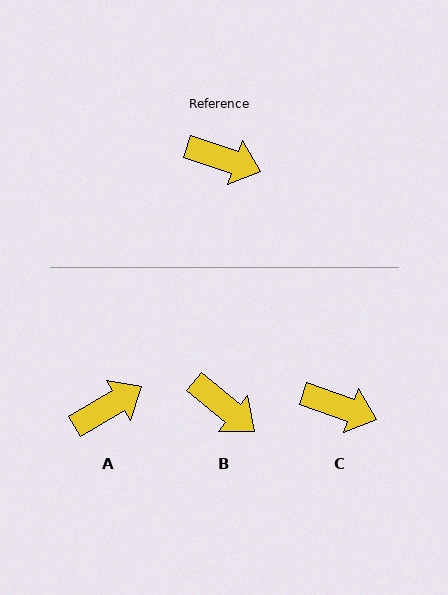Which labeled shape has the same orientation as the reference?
C.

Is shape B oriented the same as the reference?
No, it is off by about 20 degrees.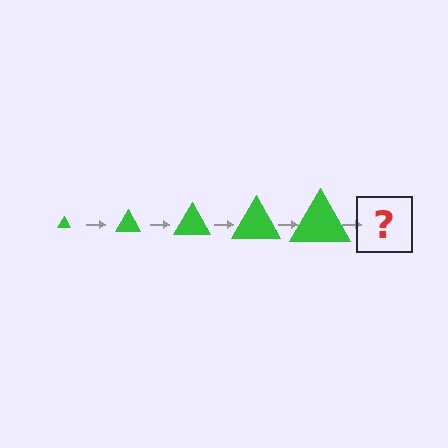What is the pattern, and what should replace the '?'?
The pattern is that the triangle gets progressively larger each step. The '?' should be a green triangle, larger than the previous one.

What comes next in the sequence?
The next element should be a green triangle, larger than the previous one.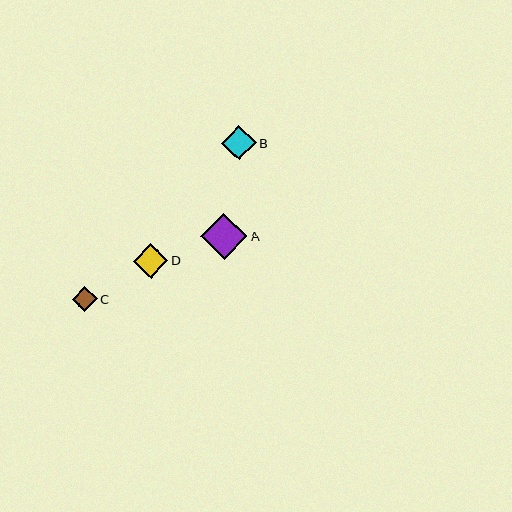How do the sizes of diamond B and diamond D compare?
Diamond B and diamond D are approximately the same size.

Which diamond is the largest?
Diamond A is the largest with a size of approximately 46 pixels.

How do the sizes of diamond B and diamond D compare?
Diamond B and diamond D are approximately the same size.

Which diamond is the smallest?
Diamond C is the smallest with a size of approximately 25 pixels.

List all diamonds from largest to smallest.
From largest to smallest: A, B, D, C.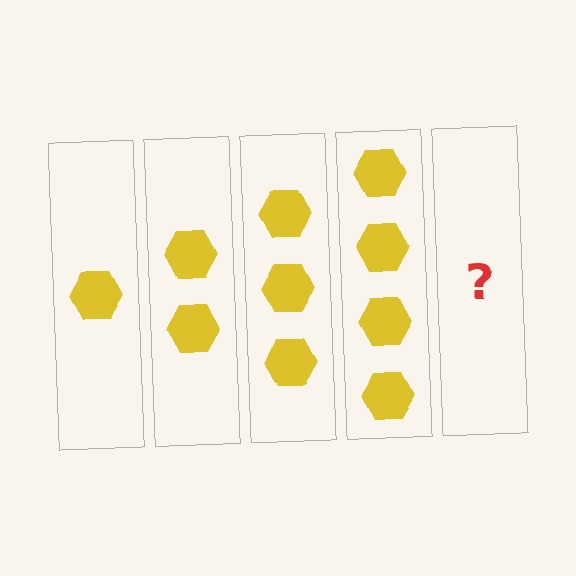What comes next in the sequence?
The next element should be 5 hexagons.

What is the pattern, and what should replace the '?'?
The pattern is that each step adds one more hexagon. The '?' should be 5 hexagons.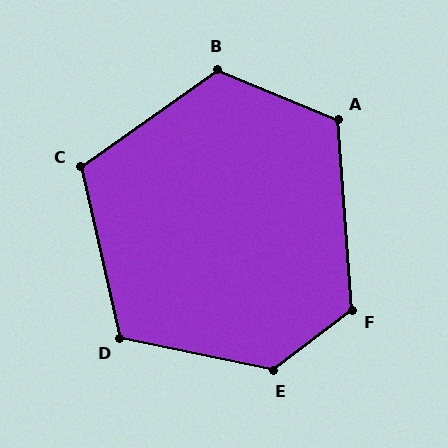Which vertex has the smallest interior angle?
C, at approximately 113 degrees.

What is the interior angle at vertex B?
Approximately 122 degrees (obtuse).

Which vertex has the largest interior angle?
E, at approximately 131 degrees.